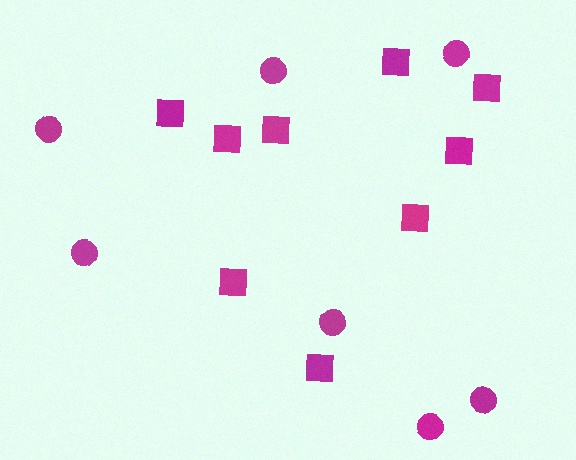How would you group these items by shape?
There are 2 groups: one group of squares (9) and one group of circles (7).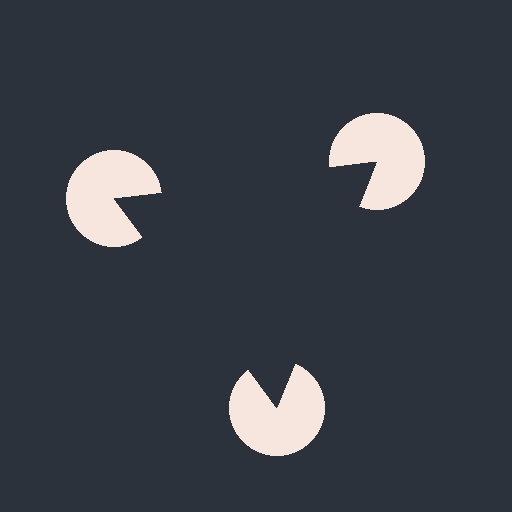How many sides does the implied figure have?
3 sides.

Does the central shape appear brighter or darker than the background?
It typically appears slightly darker than the background, even though no actual brightness change is drawn.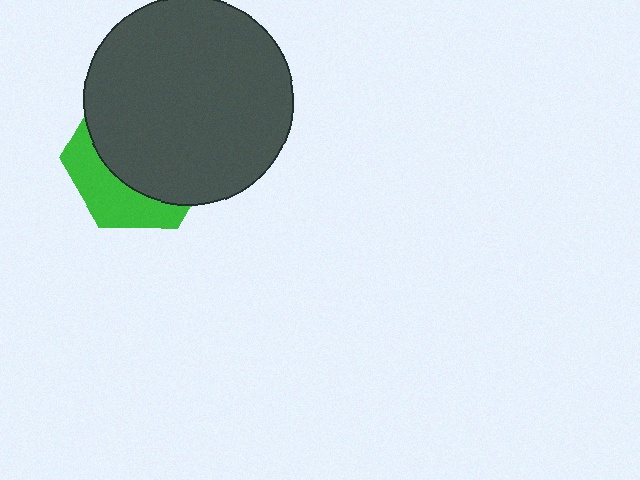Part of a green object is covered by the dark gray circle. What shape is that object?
It is a hexagon.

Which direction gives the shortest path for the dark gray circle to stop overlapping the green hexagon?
Moving up gives the shortest separation.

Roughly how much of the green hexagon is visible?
A small part of it is visible (roughly 33%).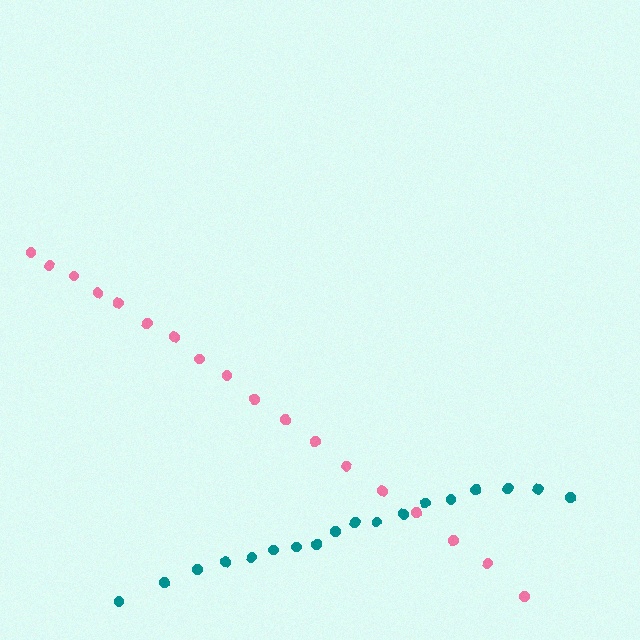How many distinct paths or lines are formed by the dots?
There are 2 distinct paths.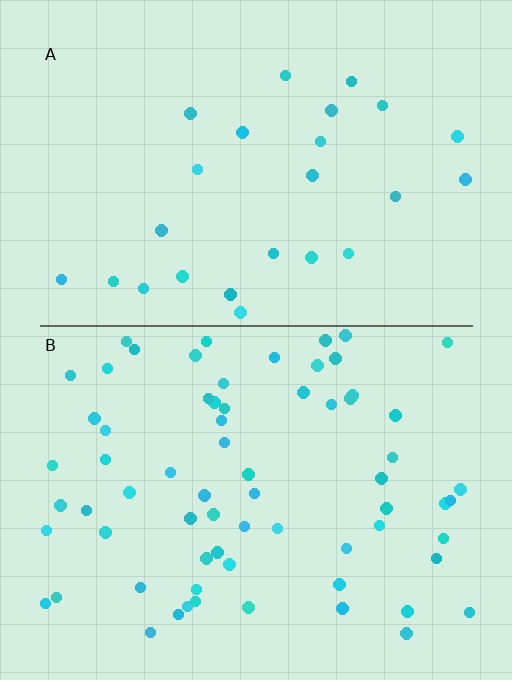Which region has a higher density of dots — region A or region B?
B (the bottom).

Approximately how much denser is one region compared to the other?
Approximately 2.8× — region B over region A.